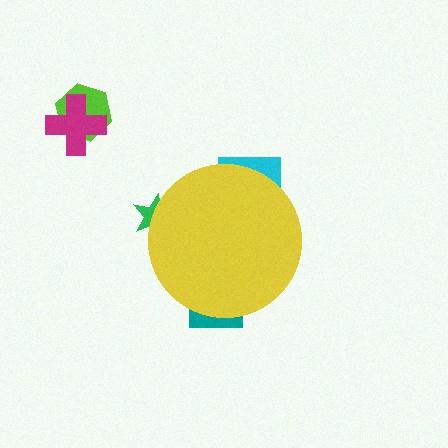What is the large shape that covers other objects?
A yellow circle.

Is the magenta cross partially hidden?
No, the magenta cross is fully visible.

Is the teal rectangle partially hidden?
Yes, the teal rectangle is partially hidden behind the yellow circle.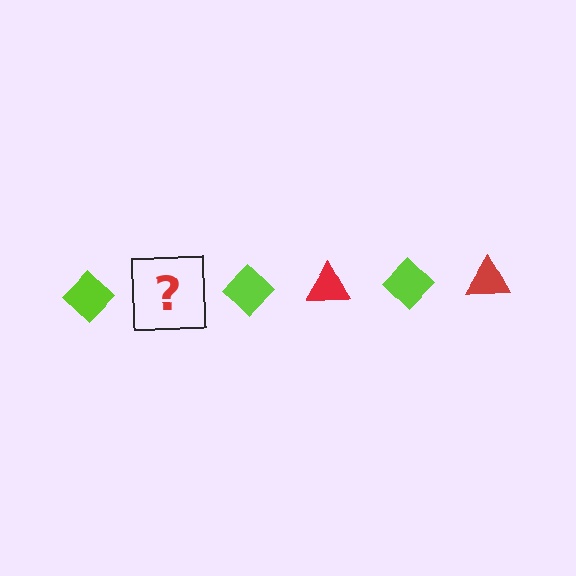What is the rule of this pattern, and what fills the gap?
The rule is that the pattern alternates between lime diamond and red triangle. The gap should be filled with a red triangle.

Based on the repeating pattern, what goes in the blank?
The blank should be a red triangle.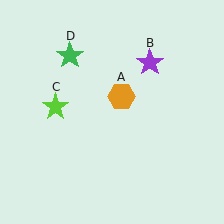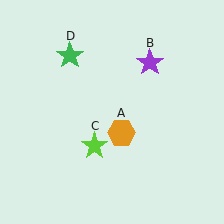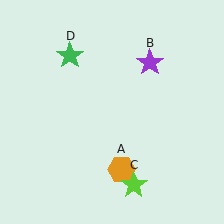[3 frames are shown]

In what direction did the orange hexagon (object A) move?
The orange hexagon (object A) moved down.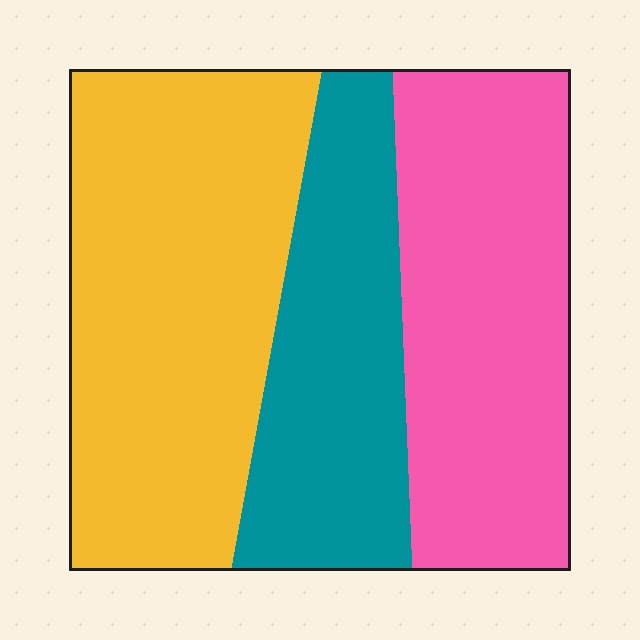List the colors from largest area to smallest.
From largest to smallest: yellow, pink, teal.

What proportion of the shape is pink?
Pink takes up about one third (1/3) of the shape.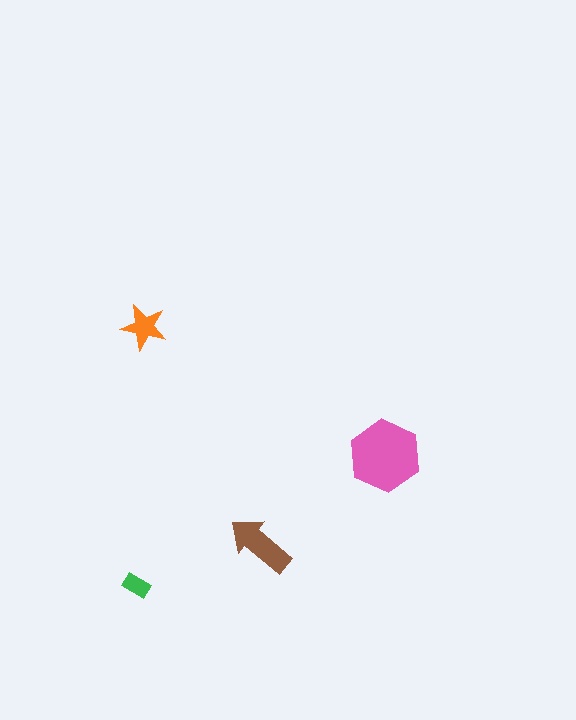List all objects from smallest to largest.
The green rectangle, the orange star, the brown arrow, the pink hexagon.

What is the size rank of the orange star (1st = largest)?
3rd.